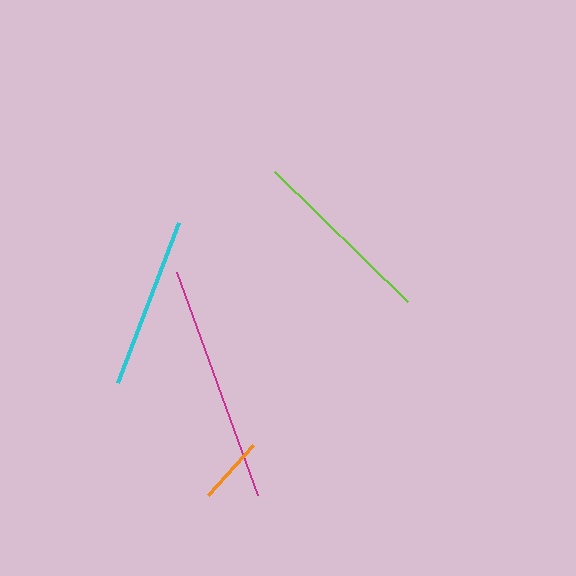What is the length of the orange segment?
The orange segment is approximately 67 pixels long.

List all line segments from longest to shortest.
From longest to shortest: magenta, lime, cyan, orange.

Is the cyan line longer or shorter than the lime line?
The lime line is longer than the cyan line.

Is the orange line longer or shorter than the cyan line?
The cyan line is longer than the orange line.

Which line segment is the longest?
The magenta line is the longest at approximately 237 pixels.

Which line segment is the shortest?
The orange line is the shortest at approximately 67 pixels.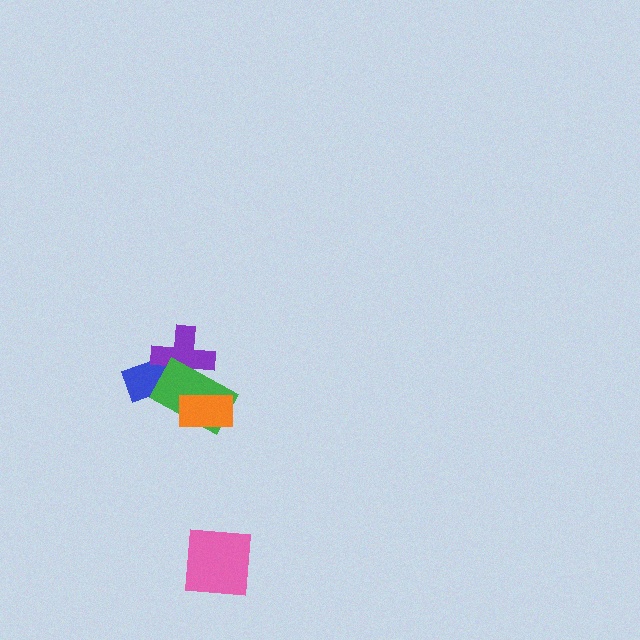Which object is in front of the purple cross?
The green rectangle is in front of the purple cross.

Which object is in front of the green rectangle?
The orange rectangle is in front of the green rectangle.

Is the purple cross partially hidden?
Yes, it is partially covered by another shape.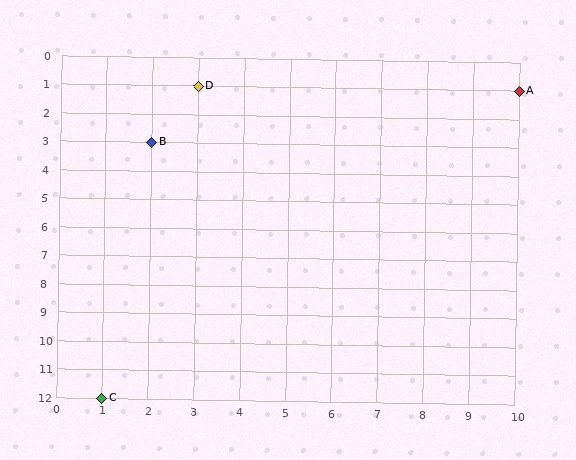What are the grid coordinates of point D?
Point D is at grid coordinates (3, 1).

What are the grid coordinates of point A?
Point A is at grid coordinates (10, 1).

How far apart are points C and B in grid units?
Points C and B are 1 column and 9 rows apart (about 9.1 grid units diagonally).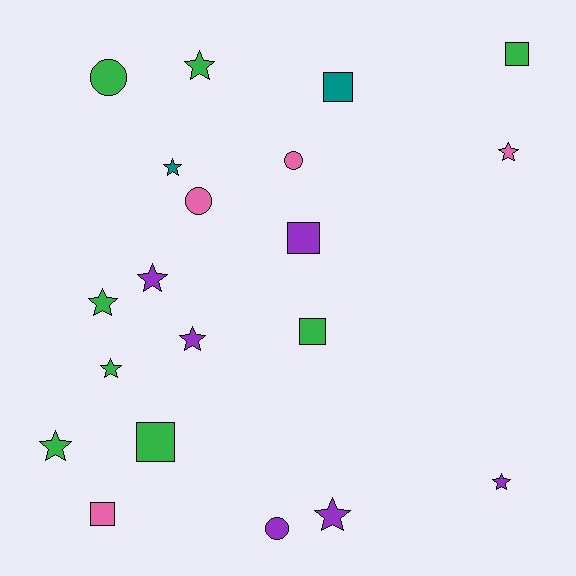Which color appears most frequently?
Green, with 8 objects.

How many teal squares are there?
There is 1 teal square.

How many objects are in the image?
There are 20 objects.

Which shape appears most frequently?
Star, with 10 objects.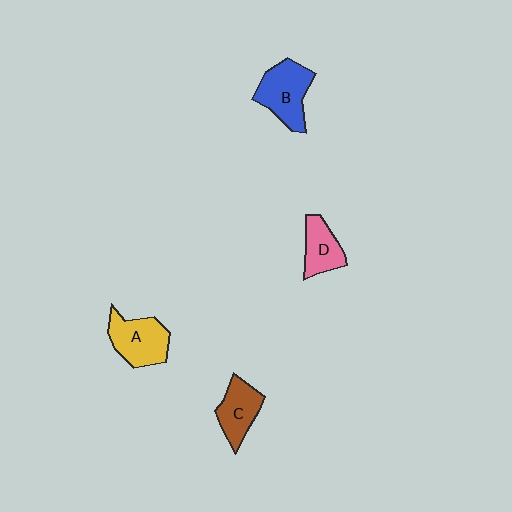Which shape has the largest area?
Shape B (blue).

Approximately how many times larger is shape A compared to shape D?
Approximately 1.4 times.